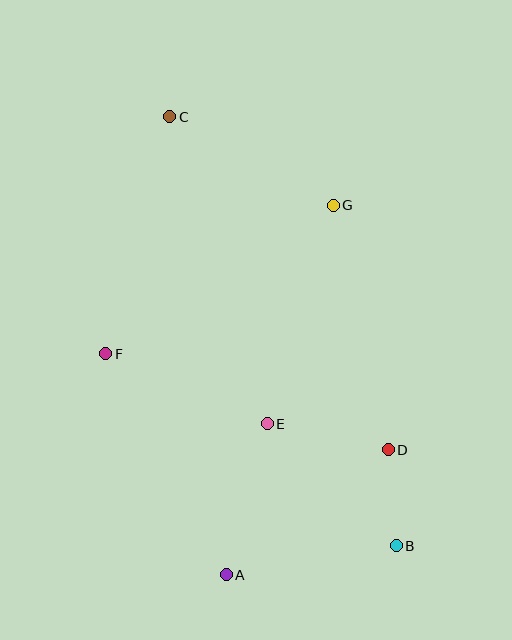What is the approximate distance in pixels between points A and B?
The distance between A and B is approximately 172 pixels.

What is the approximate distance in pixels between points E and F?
The distance between E and F is approximately 176 pixels.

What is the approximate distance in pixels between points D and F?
The distance between D and F is approximately 299 pixels.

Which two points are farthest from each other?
Points B and C are farthest from each other.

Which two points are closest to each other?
Points B and D are closest to each other.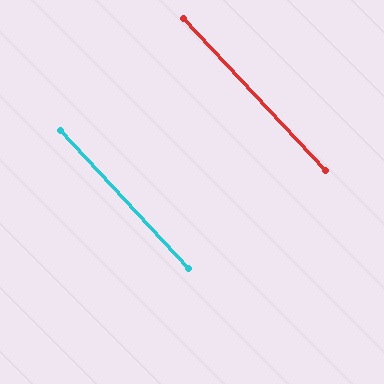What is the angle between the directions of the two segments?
Approximately 0 degrees.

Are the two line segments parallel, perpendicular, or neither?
Parallel — their directions differ by only 0.2°.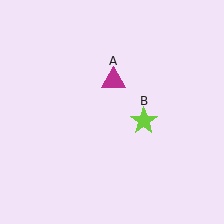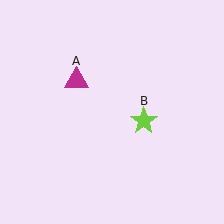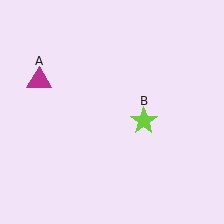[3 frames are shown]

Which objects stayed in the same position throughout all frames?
Lime star (object B) remained stationary.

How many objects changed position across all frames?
1 object changed position: magenta triangle (object A).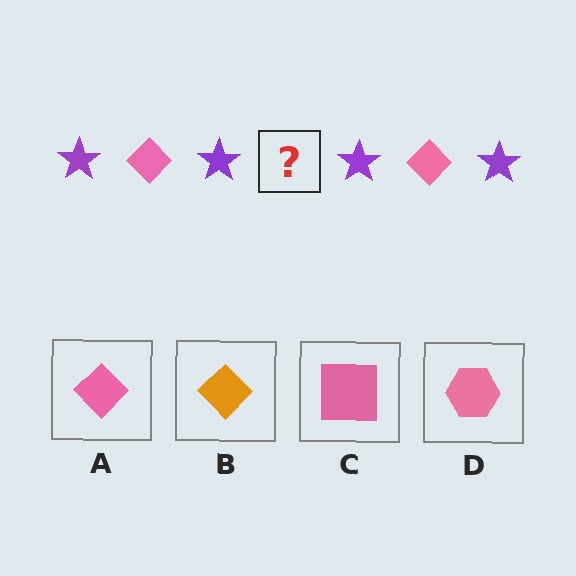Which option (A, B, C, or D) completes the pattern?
A.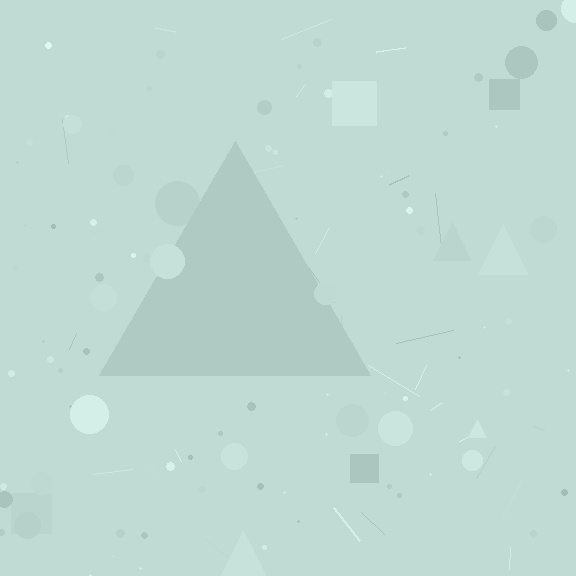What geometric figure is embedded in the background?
A triangle is embedded in the background.